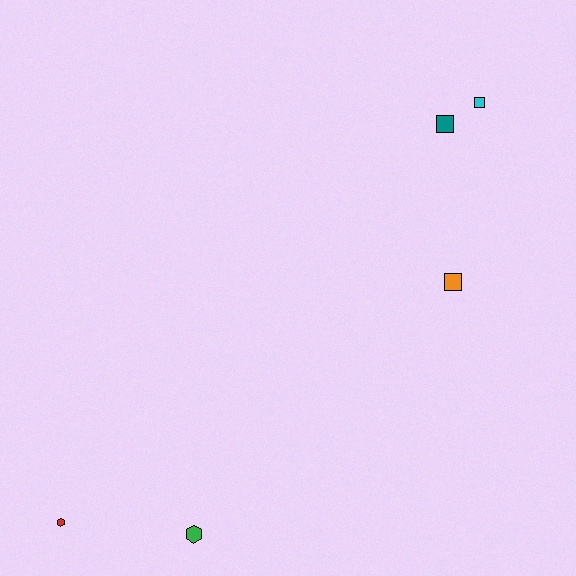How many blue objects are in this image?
There are no blue objects.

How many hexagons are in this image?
There are 2 hexagons.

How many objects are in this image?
There are 5 objects.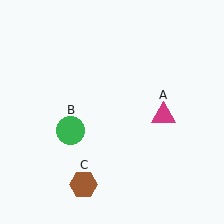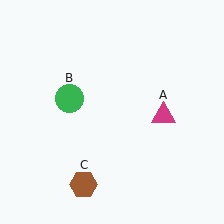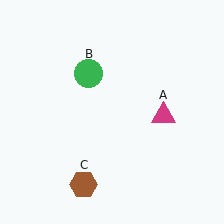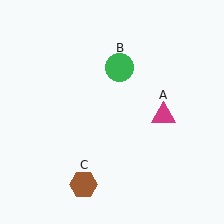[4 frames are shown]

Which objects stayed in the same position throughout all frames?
Magenta triangle (object A) and brown hexagon (object C) remained stationary.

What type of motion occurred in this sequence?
The green circle (object B) rotated clockwise around the center of the scene.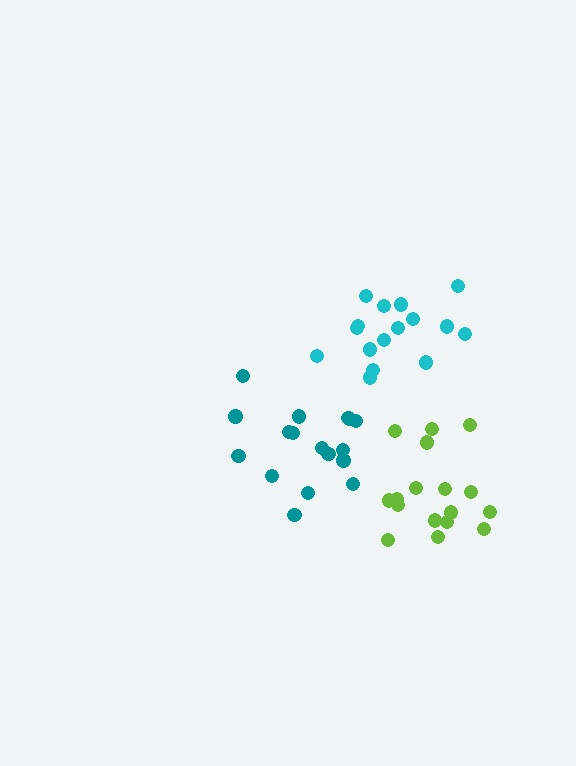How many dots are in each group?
Group 1: 17 dots, Group 2: 17 dots, Group 3: 16 dots (50 total).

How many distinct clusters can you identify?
There are 3 distinct clusters.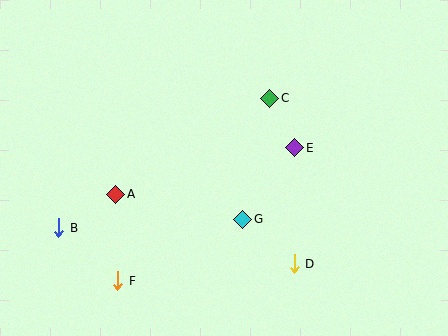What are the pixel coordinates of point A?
Point A is at (116, 194).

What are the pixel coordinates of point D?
Point D is at (294, 264).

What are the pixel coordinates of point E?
Point E is at (295, 148).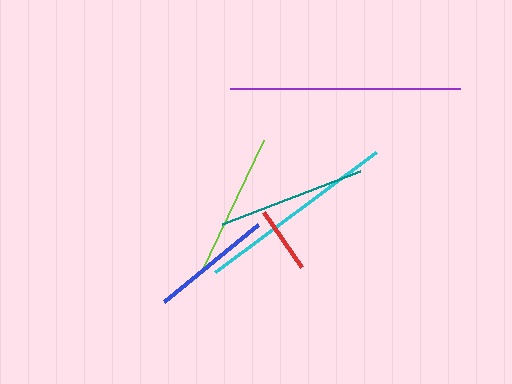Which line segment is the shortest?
The red line is the shortest at approximately 67 pixels.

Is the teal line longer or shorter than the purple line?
The purple line is longer than the teal line.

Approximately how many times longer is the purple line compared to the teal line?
The purple line is approximately 1.6 times the length of the teal line.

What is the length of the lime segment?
The lime segment is approximately 147 pixels long.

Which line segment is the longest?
The purple line is the longest at approximately 230 pixels.